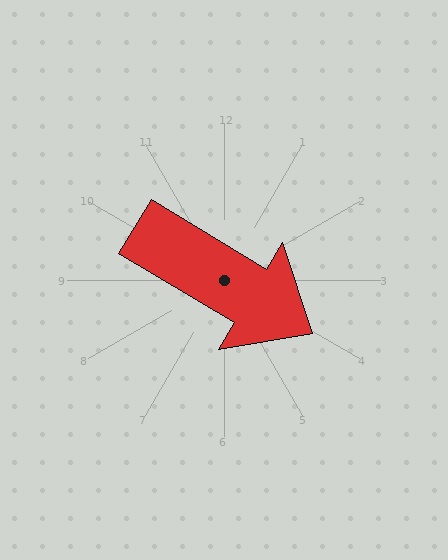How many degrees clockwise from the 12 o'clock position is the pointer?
Approximately 121 degrees.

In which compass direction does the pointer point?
Southeast.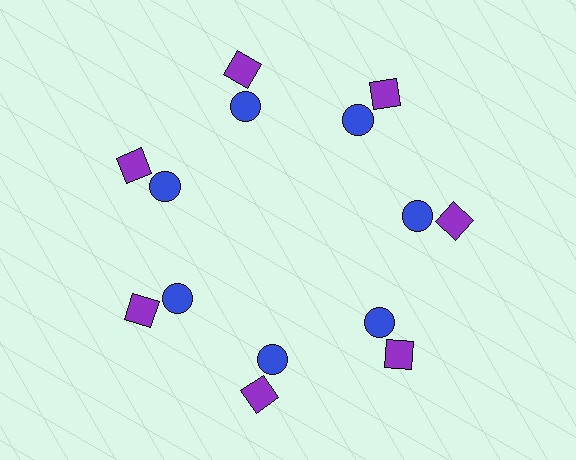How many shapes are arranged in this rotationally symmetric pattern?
There are 14 shapes, arranged in 7 groups of 2.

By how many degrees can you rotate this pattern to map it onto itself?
The pattern maps onto itself every 51 degrees of rotation.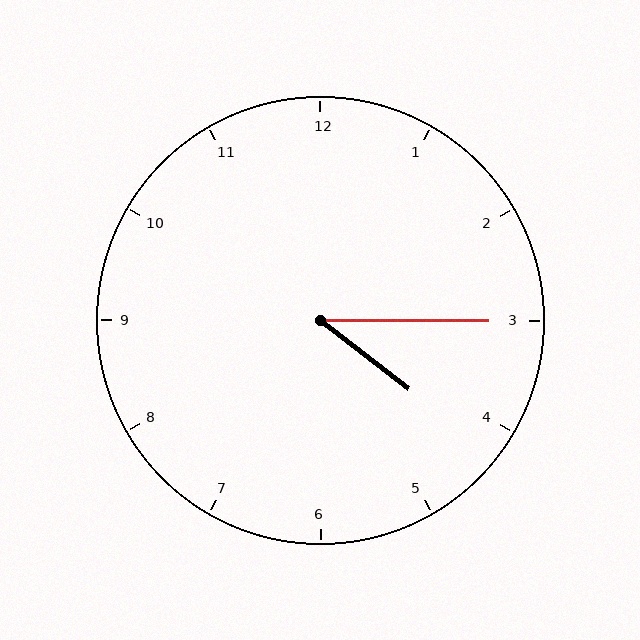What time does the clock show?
4:15.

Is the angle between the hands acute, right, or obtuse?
It is acute.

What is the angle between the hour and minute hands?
Approximately 38 degrees.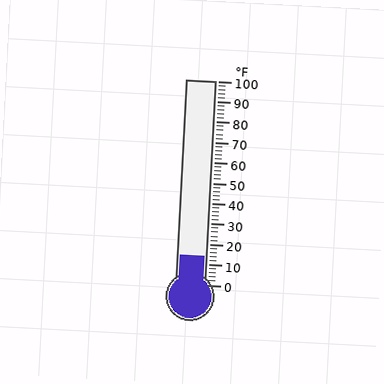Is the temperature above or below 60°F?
The temperature is below 60°F.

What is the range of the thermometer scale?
The thermometer scale ranges from 0°F to 100°F.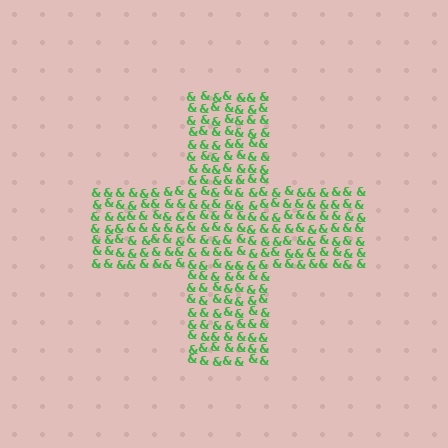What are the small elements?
The small elements are ampersands.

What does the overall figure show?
The overall figure shows a cross.